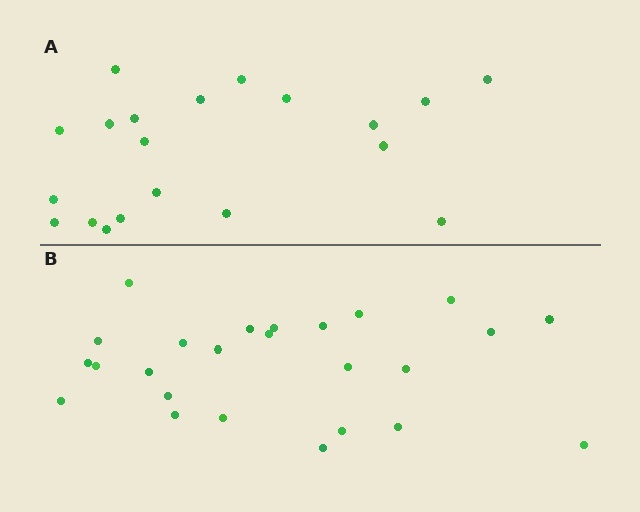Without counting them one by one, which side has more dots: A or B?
Region B (the bottom region) has more dots.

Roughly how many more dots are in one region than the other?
Region B has about 5 more dots than region A.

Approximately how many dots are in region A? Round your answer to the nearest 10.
About 20 dots.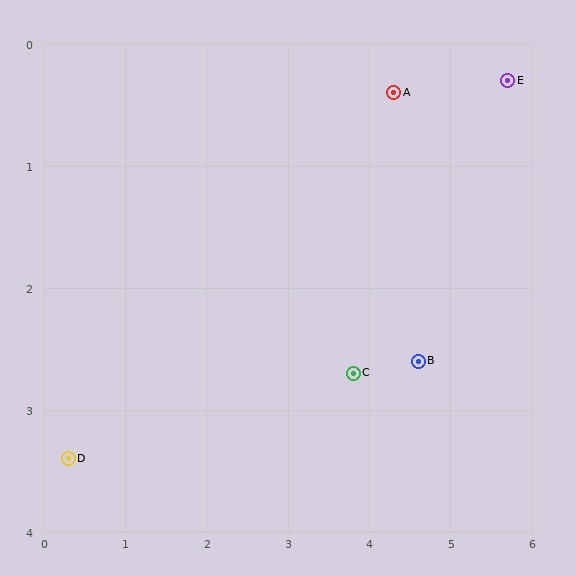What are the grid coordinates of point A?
Point A is at approximately (4.3, 0.4).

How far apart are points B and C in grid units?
Points B and C are about 0.8 grid units apart.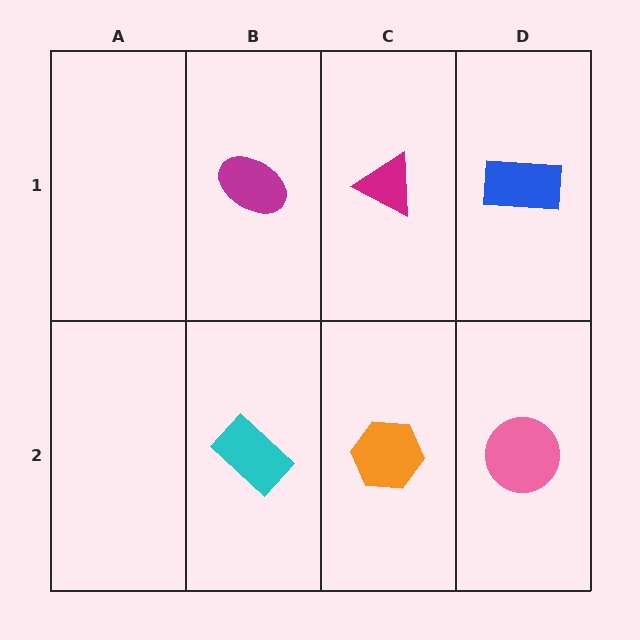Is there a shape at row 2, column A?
No, that cell is empty.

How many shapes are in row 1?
3 shapes.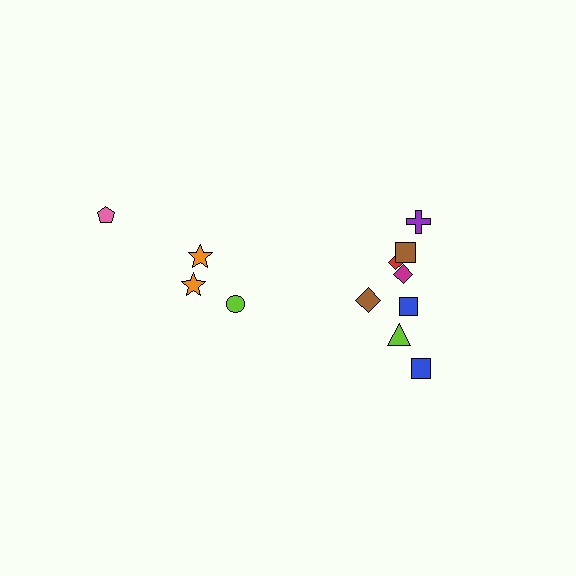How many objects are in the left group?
There are 4 objects.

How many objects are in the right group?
There are 8 objects.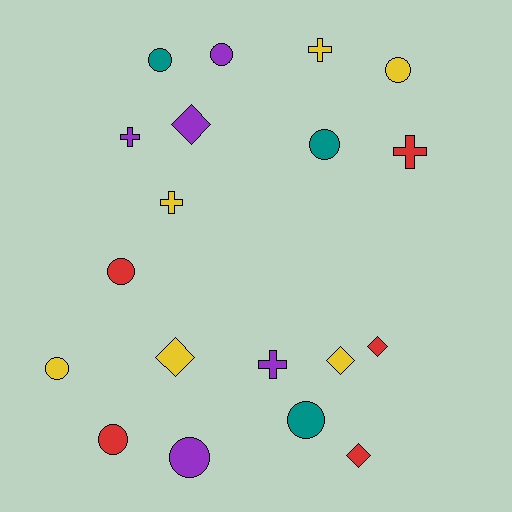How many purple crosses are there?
There are 2 purple crosses.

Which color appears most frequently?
Yellow, with 6 objects.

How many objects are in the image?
There are 19 objects.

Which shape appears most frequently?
Circle, with 9 objects.